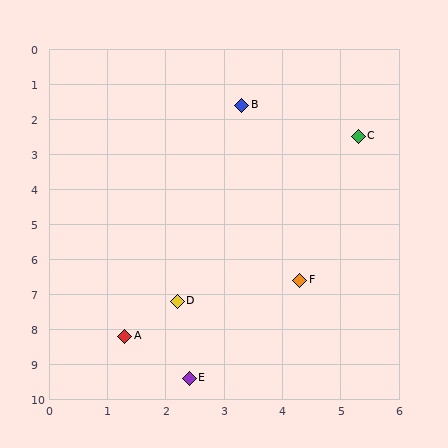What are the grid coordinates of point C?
Point C is at approximately (5.3, 2.5).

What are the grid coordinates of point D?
Point D is at approximately (2.2, 7.2).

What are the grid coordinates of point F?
Point F is at approximately (4.3, 6.6).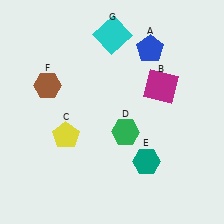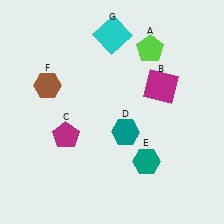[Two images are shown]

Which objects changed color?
A changed from blue to lime. C changed from yellow to magenta. D changed from green to teal.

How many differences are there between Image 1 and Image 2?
There are 3 differences between the two images.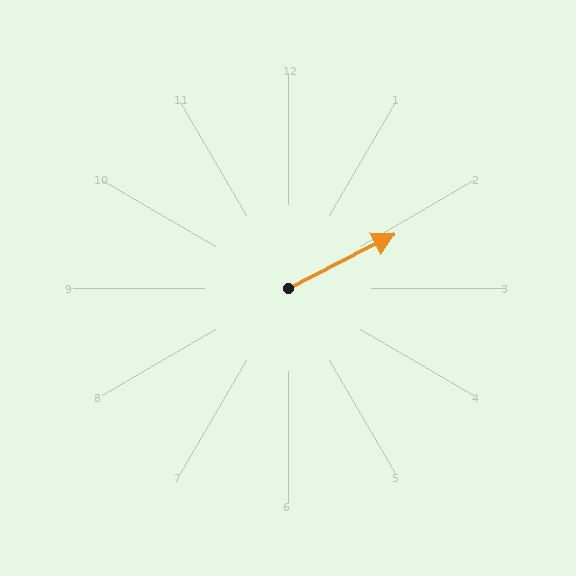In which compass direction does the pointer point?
Northeast.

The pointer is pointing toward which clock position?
Roughly 2 o'clock.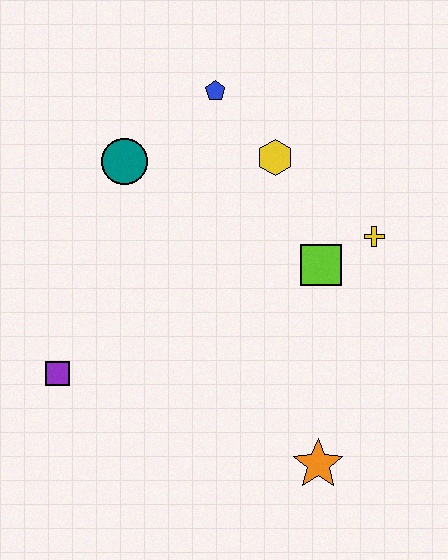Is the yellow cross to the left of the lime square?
No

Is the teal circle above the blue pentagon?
No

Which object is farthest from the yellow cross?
The purple square is farthest from the yellow cross.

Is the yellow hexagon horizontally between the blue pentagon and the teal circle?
No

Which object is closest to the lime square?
The yellow cross is closest to the lime square.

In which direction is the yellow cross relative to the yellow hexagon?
The yellow cross is to the right of the yellow hexagon.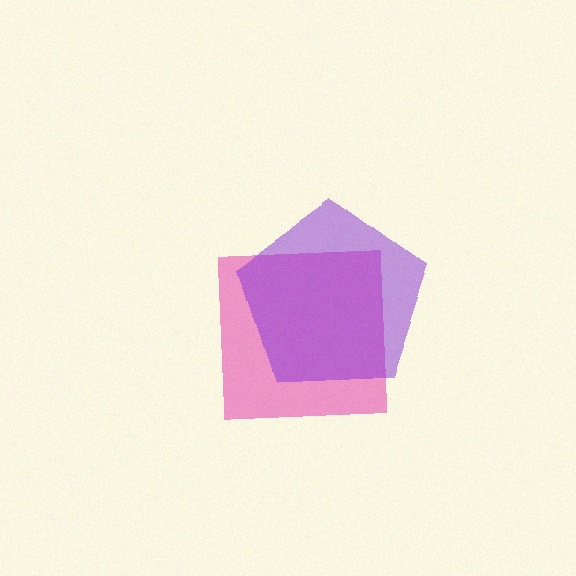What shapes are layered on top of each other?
The layered shapes are: a pink square, a purple pentagon.